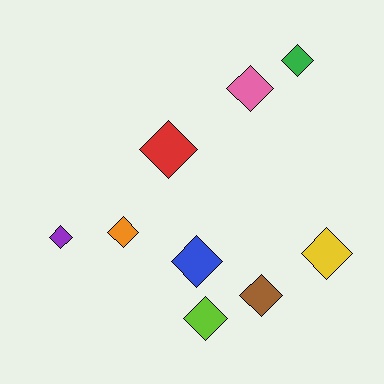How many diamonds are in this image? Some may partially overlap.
There are 9 diamonds.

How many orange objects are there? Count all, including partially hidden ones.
There is 1 orange object.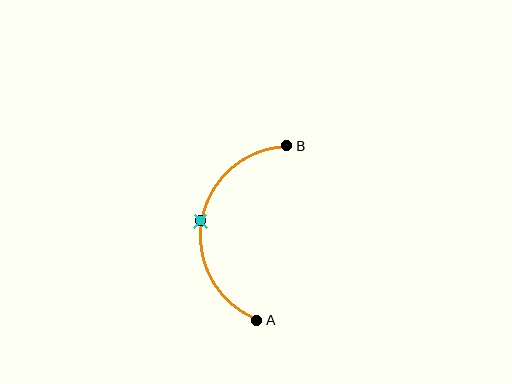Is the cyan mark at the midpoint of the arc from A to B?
Yes. The cyan mark lies on the arc at equal arc-length from both A and B — it is the arc midpoint.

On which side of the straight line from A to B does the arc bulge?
The arc bulges to the left of the straight line connecting A and B.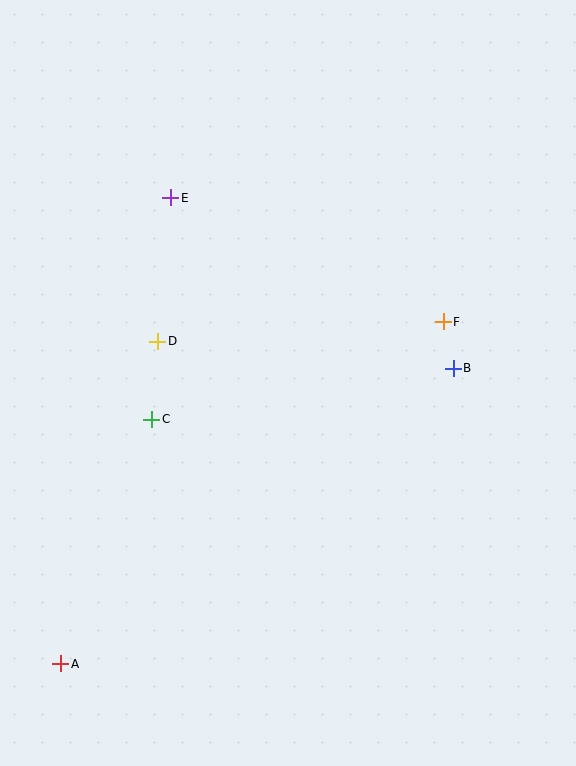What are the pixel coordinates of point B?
Point B is at (453, 368).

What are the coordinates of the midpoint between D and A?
The midpoint between D and A is at (109, 503).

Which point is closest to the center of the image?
Point D at (158, 341) is closest to the center.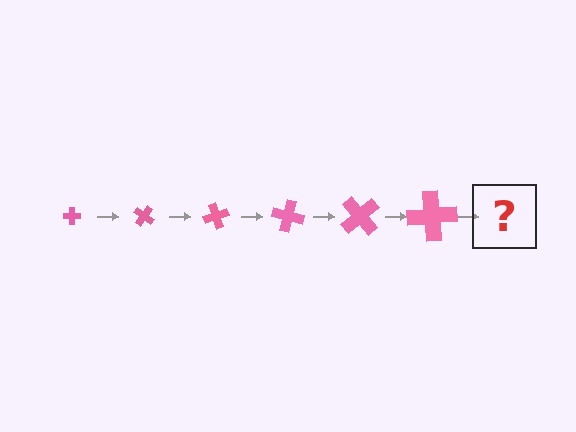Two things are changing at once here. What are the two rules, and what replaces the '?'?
The two rules are that the cross grows larger each step and it rotates 35 degrees each step. The '?' should be a cross, larger than the previous one and rotated 210 degrees from the start.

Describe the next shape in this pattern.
It should be a cross, larger than the previous one and rotated 210 degrees from the start.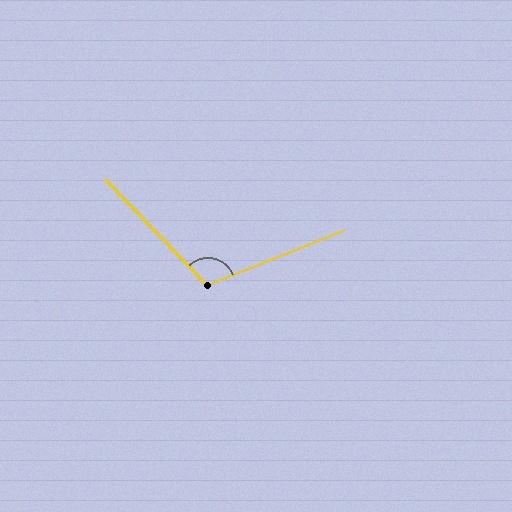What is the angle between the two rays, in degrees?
Approximately 112 degrees.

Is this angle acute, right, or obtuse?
It is obtuse.